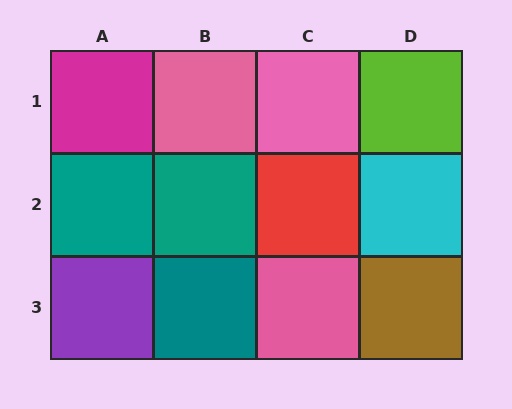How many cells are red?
1 cell is red.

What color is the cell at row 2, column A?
Teal.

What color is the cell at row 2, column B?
Teal.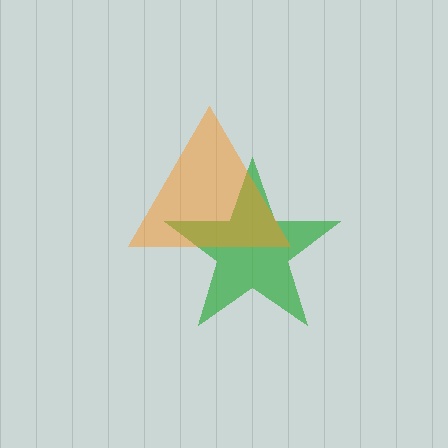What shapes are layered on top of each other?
The layered shapes are: a green star, an orange triangle.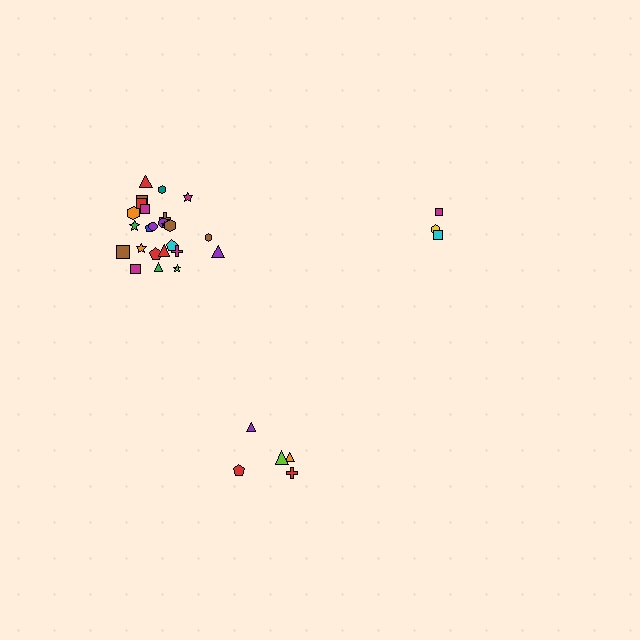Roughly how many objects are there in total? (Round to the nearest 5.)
Roughly 35 objects in total.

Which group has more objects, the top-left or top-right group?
The top-left group.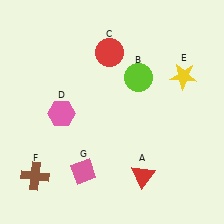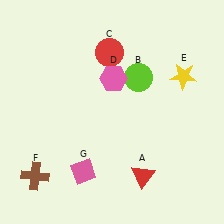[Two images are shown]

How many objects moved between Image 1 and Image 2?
1 object moved between the two images.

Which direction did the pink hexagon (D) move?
The pink hexagon (D) moved right.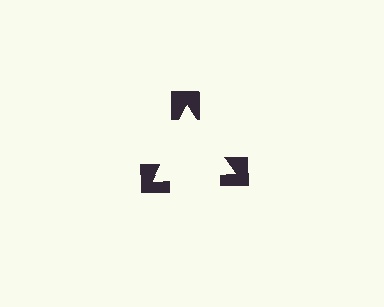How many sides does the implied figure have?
3 sides.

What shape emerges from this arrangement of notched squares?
An illusory triangle — its edges are inferred from the aligned wedge cuts in the notched squares, not physically drawn.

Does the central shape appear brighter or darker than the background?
It typically appears slightly brighter than the background, even though no actual brightness change is drawn.